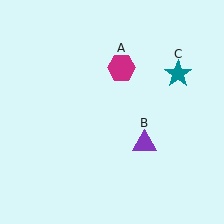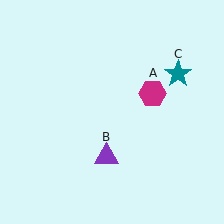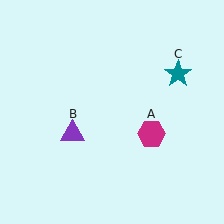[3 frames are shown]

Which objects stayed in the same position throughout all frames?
Teal star (object C) remained stationary.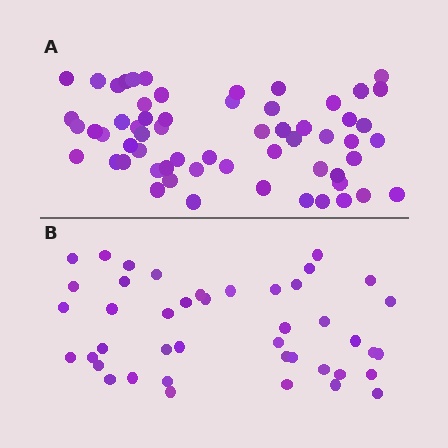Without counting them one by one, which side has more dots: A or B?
Region A (the top region) has more dots.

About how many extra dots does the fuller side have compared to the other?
Region A has approximately 15 more dots than region B.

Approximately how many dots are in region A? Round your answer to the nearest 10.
About 60 dots.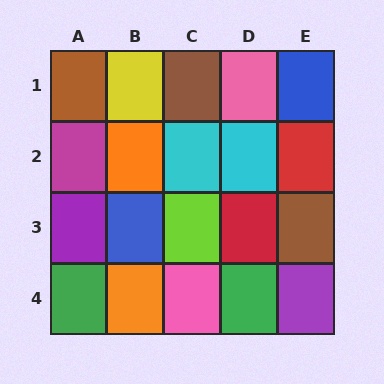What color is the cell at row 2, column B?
Orange.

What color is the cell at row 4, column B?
Orange.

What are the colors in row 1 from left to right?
Brown, yellow, brown, pink, blue.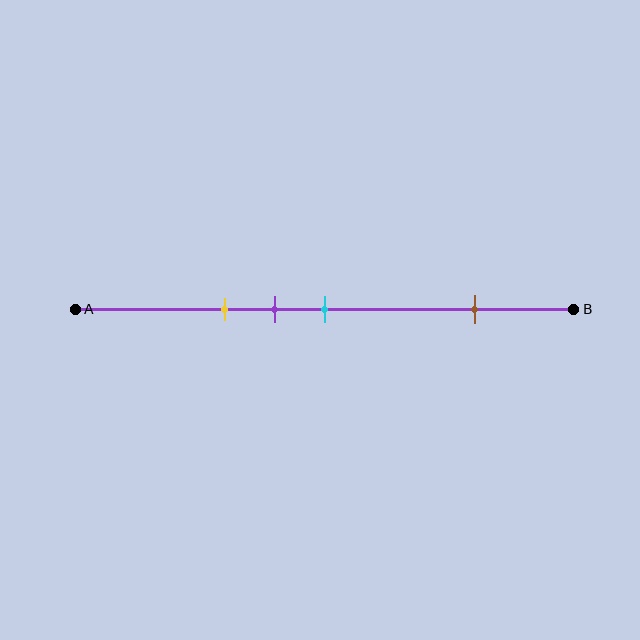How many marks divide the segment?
There are 4 marks dividing the segment.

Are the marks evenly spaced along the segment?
No, the marks are not evenly spaced.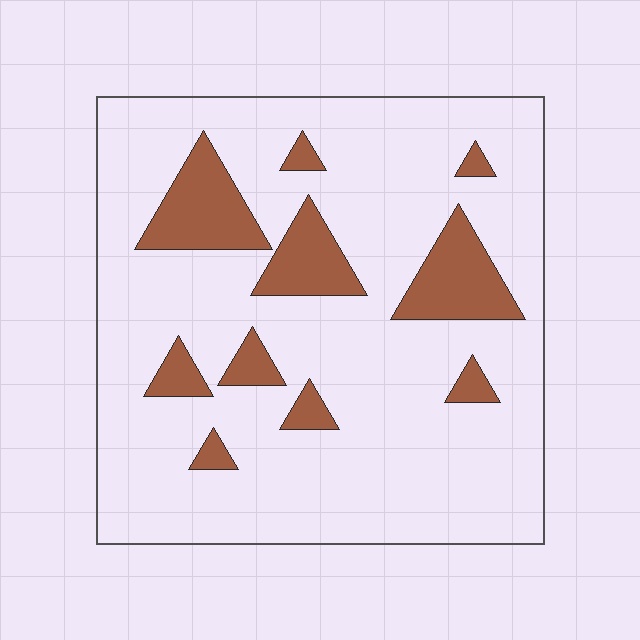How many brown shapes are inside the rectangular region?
10.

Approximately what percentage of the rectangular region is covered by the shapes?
Approximately 15%.